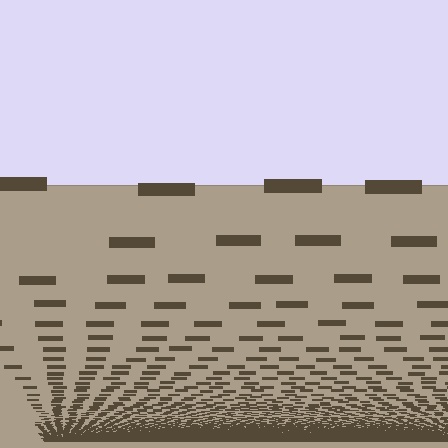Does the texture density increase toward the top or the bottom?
Density increases toward the bottom.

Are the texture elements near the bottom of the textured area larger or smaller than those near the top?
Smaller. The gradient is inverted — elements near the bottom are smaller and denser.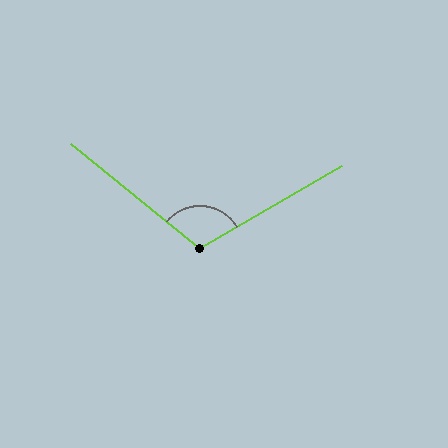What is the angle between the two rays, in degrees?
Approximately 111 degrees.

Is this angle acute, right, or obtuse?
It is obtuse.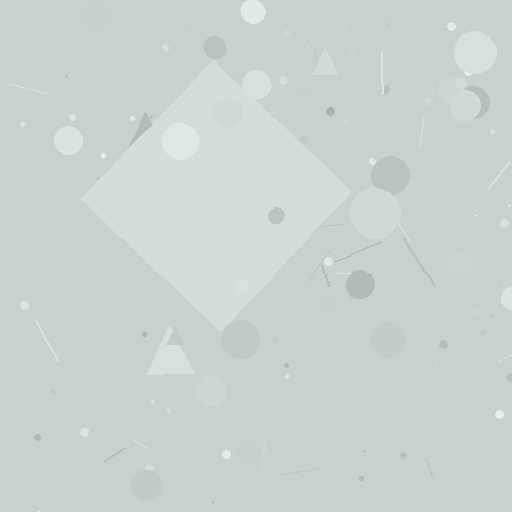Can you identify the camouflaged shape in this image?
The camouflaged shape is a diamond.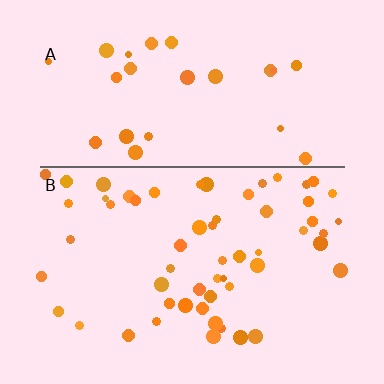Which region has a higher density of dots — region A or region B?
B (the bottom).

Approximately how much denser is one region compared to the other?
Approximately 2.1× — region B over region A.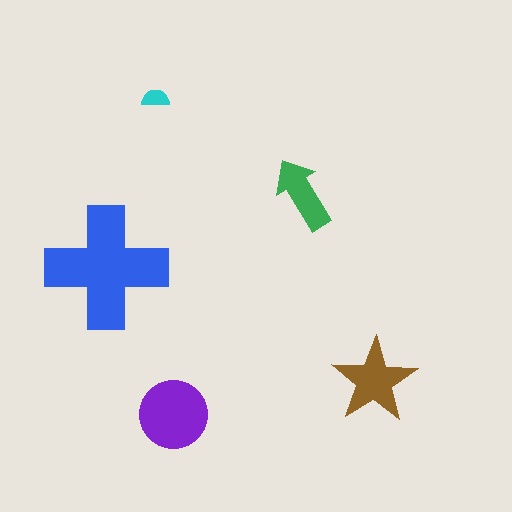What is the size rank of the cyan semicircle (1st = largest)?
5th.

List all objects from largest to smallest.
The blue cross, the purple circle, the brown star, the green arrow, the cyan semicircle.